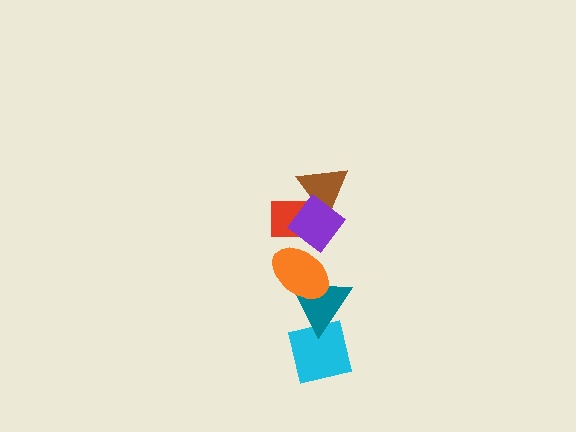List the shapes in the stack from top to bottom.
From top to bottom: the purple diamond, the brown triangle, the red rectangle, the orange ellipse, the teal triangle, the cyan square.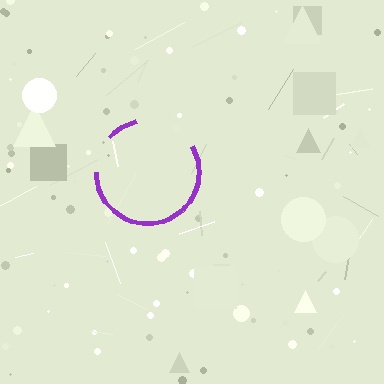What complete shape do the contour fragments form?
The contour fragments form a circle.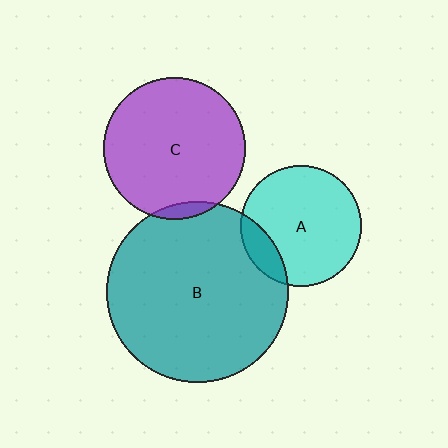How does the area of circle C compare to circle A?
Approximately 1.4 times.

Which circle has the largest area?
Circle B (teal).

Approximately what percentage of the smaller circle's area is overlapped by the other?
Approximately 15%.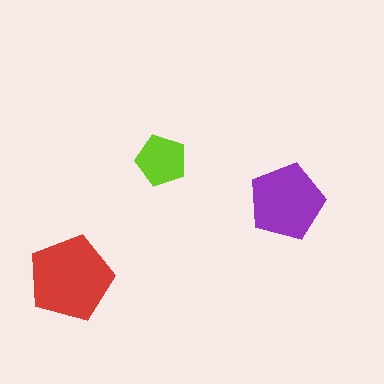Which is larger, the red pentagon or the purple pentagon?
The red one.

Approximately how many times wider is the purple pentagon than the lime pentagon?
About 1.5 times wider.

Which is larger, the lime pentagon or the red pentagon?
The red one.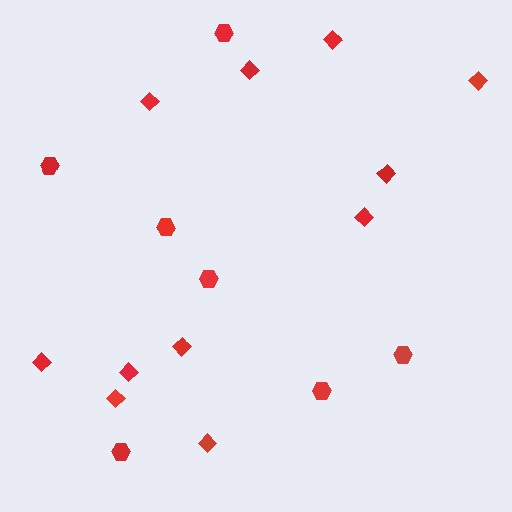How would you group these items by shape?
There are 2 groups: one group of hexagons (7) and one group of diamonds (11).